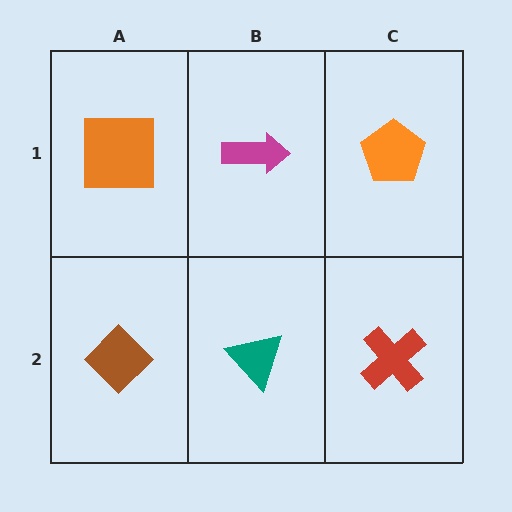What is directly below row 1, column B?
A teal triangle.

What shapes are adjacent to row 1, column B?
A teal triangle (row 2, column B), an orange square (row 1, column A), an orange pentagon (row 1, column C).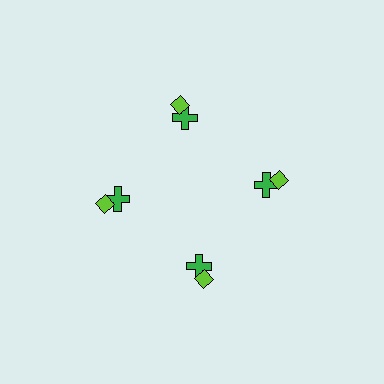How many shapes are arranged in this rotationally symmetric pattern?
There are 8 shapes, arranged in 4 groups of 2.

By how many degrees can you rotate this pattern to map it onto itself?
The pattern maps onto itself every 90 degrees of rotation.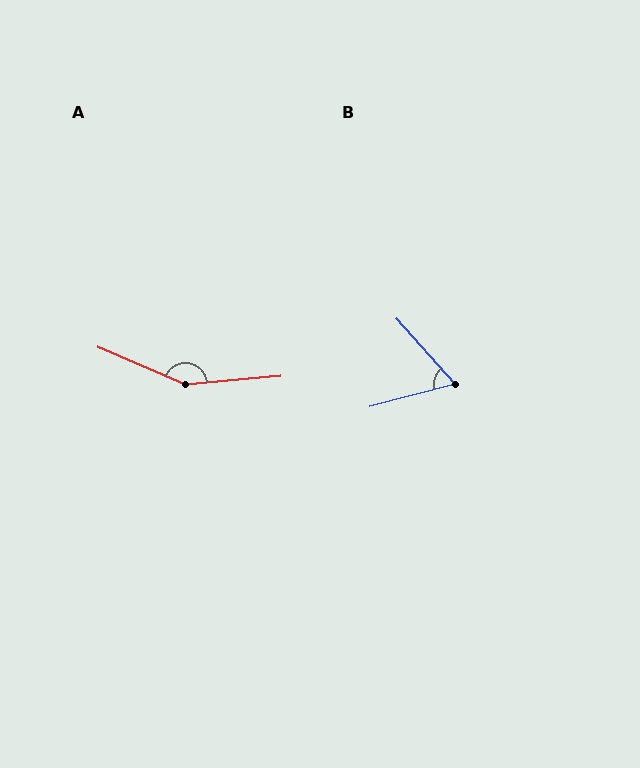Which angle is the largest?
A, at approximately 152 degrees.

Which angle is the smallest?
B, at approximately 63 degrees.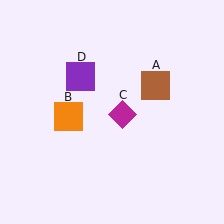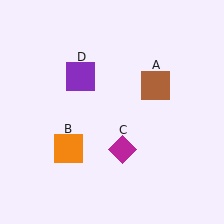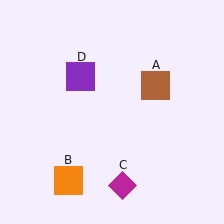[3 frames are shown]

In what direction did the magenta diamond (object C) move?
The magenta diamond (object C) moved down.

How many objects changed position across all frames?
2 objects changed position: orange square (object B), magenta diamond (object C).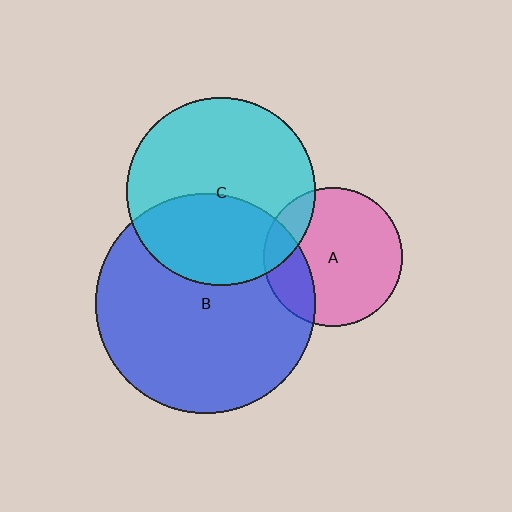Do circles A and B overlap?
Yes.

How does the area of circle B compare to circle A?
Approximately 2.5 times.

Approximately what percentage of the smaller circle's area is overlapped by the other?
Approximately 25%.